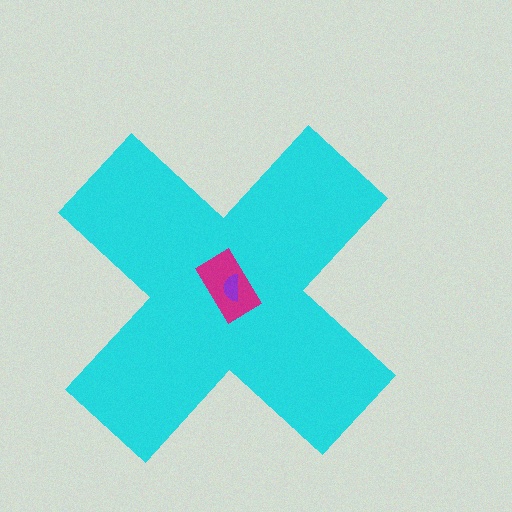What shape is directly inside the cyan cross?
The magenta rectangle.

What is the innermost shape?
The purple semicircle.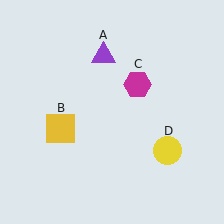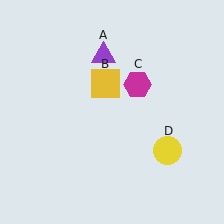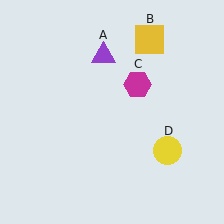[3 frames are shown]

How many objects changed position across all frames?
1 object changed position: yellow square (object B).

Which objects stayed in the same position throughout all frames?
Purple triangle (object A) and magenta hexagon (object C) and yellow circle (object D) remained stationary.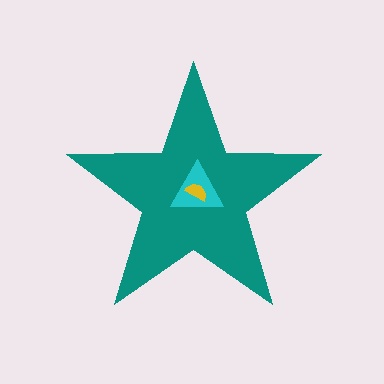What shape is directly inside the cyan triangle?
The yellow semicircle.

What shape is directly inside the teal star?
The cyan triangle.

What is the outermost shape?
The teal star.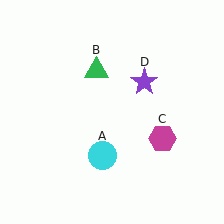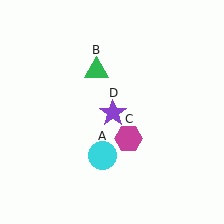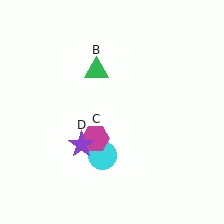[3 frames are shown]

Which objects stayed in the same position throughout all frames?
Cyan circle (object A) and green triangle (object B) remained stationary.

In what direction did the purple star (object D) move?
The purple star (object D) moved down and to the left.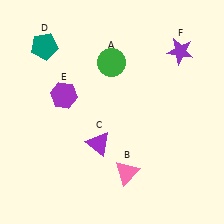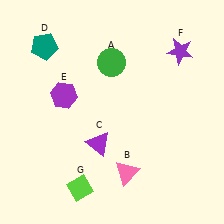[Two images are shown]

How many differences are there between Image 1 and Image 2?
There is 1 difference between the two images.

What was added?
A lime diamond (G) was added in Image 2.